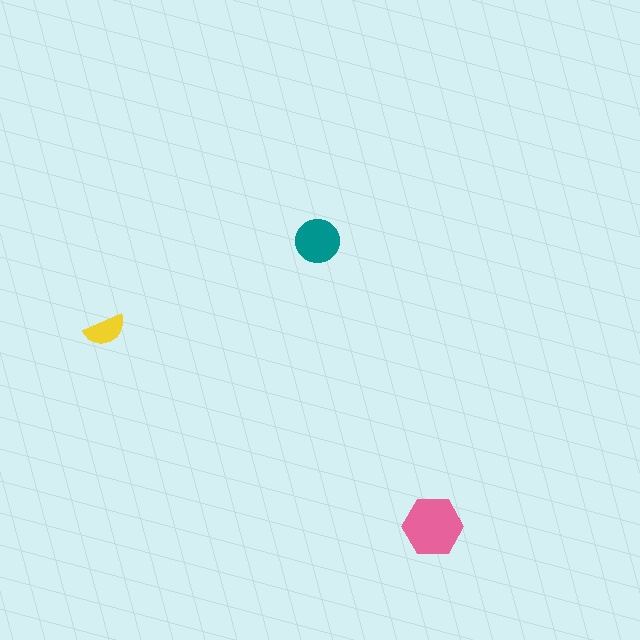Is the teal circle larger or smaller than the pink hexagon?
Smaller.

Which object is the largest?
The pink hexagon.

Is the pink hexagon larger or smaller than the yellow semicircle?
Larger.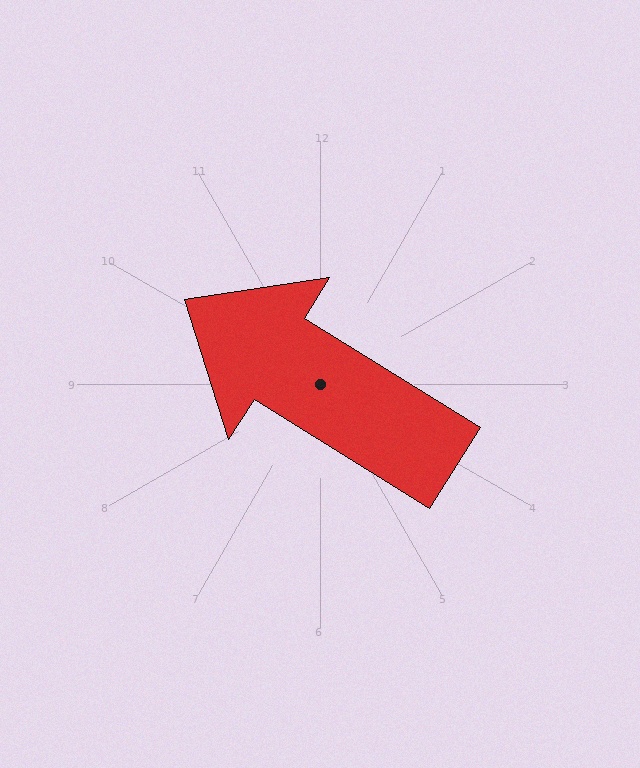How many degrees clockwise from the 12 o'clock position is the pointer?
Approximately 302 degrees.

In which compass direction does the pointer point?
Northwest.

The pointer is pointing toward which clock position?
Roughly 10 o'clock.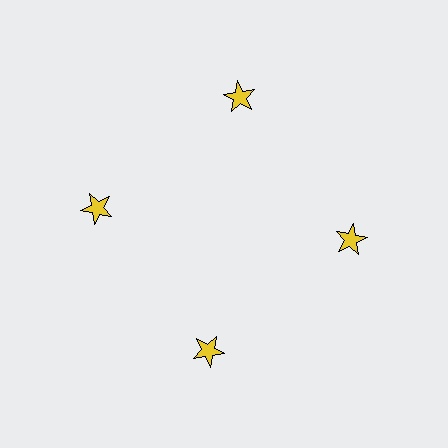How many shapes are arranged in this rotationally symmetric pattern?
There are 4 shapes, arranged in 4 groups of 1.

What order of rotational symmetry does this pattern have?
This pattern has 4-fold rotational symmetry.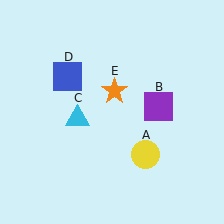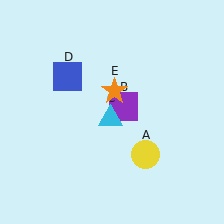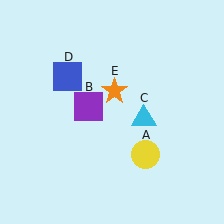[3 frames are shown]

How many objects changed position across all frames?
2 objects changed position: purple square (object B), cyan triangle (object C).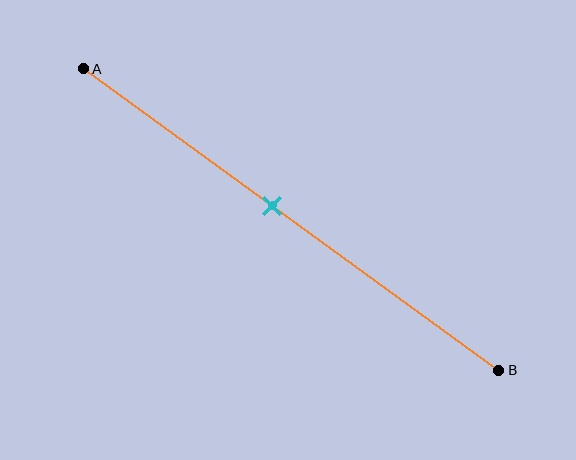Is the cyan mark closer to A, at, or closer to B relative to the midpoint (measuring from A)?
The cyan mark is closer to point A than the midpoint of segment AB.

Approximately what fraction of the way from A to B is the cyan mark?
The cyan mark is approximately 45% of the way from A to B.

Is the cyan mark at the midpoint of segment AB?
No, the mark is at about 45% from A, not at the 50% midpoint.